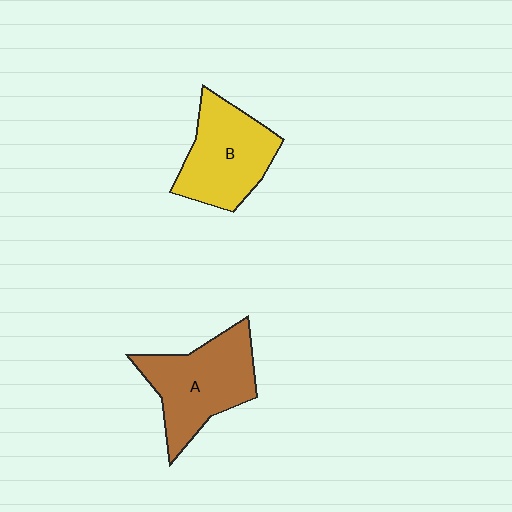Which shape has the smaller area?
Shape B (yellow).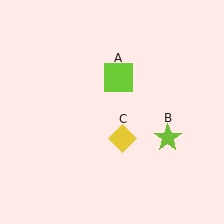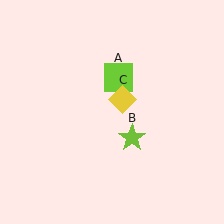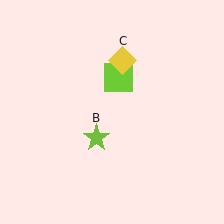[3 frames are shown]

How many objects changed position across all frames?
2 objects changed position: lime star (object B), yellow diamond (object C).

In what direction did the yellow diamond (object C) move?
The yellow diamond (object C) moved up.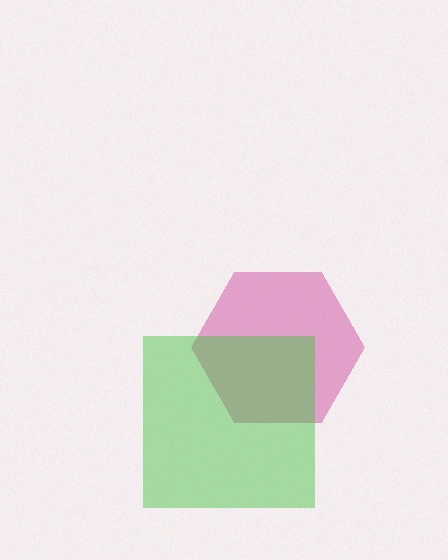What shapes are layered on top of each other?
The layered shapes are: a magenta hexagon, a green square.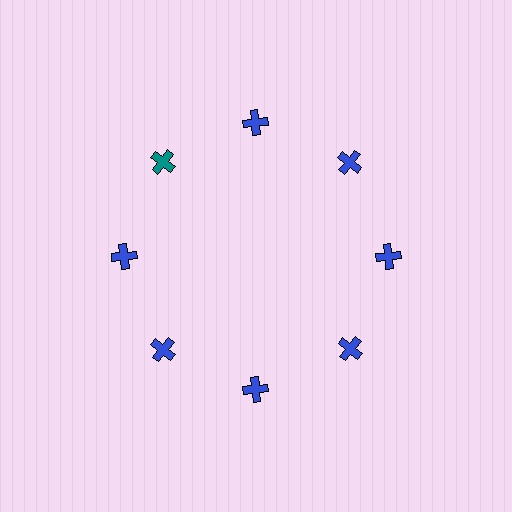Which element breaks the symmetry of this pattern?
The teal cross at roughly the 10 o'clock position breaks the symmetry. All other shapes are blue crosses.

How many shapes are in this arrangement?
There are 8 shapes arranged in a ring pattern.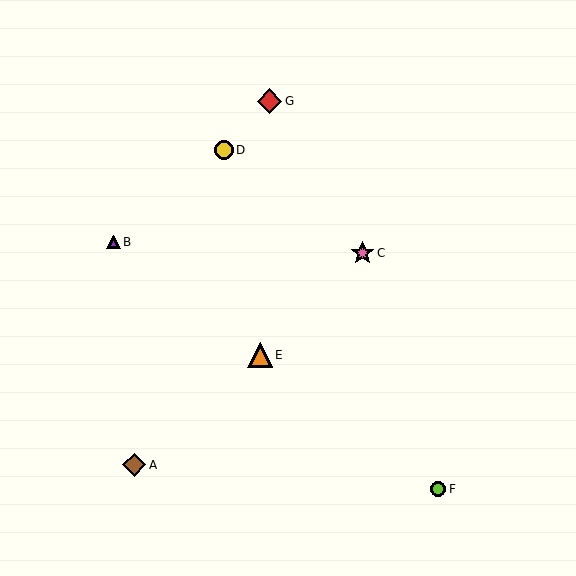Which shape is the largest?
The red diamond (labeled G) is the largest.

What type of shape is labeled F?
Shape F is a lime circle.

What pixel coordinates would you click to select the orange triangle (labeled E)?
Click at (260, 355) to select the orange triangle E.